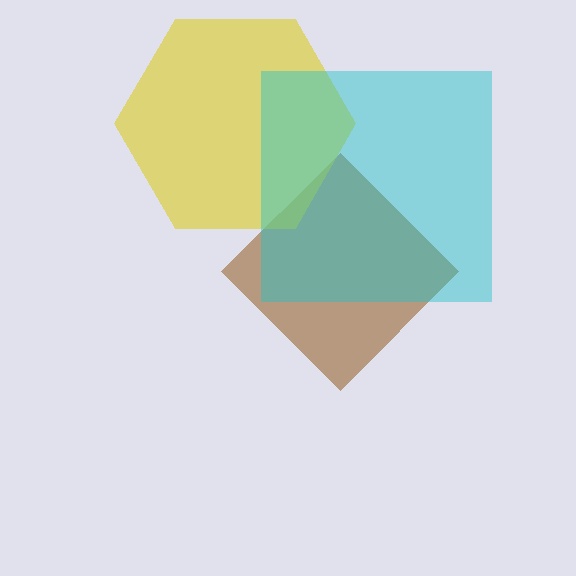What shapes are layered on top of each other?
The layered shapes are: a brown diamond, a yellow hexagon, a cyan square.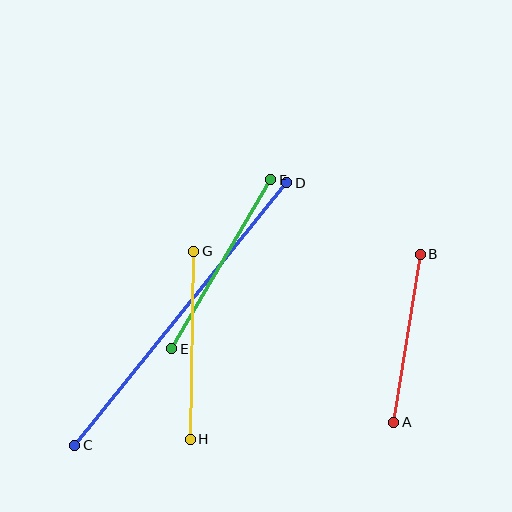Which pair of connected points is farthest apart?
Points C and D are farthest apart.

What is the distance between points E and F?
The distance is approximately 196 pixels.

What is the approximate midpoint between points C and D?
The midpoint is at approximately (181, 314) pixels.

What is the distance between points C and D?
The distance is approximately 337 pixels.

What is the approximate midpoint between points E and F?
The midpoint is at approximately (221, 264) pixels.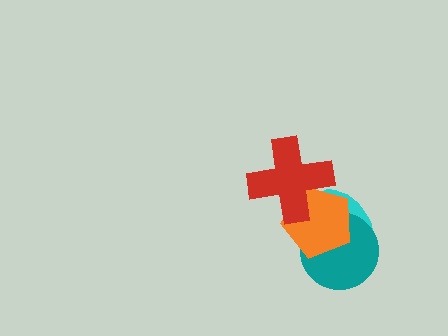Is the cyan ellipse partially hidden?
Yes, it is partially covered by another shape.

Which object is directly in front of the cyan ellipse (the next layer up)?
The teal circle is directly in front of the cyan ellipse.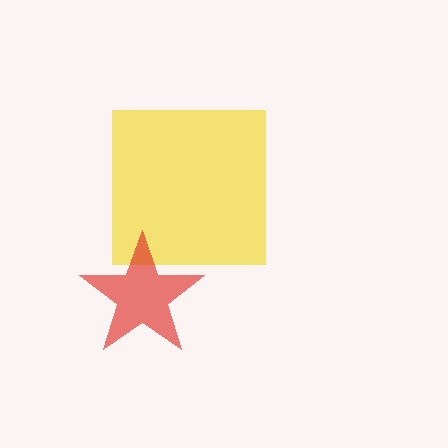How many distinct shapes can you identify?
There are 2 distinct shapes: a yellow square, a red star.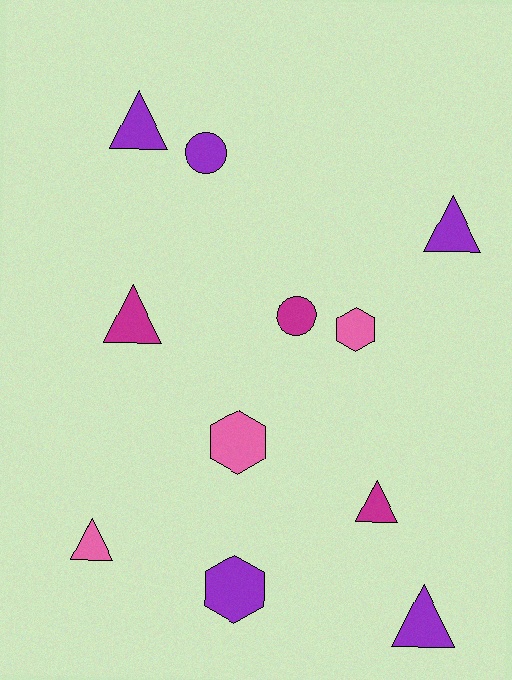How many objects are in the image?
There are 11 objects.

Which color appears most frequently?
Purple, with 5 objects.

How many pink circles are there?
There are no pink circles.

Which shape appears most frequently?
Triangle, with 6 objects.